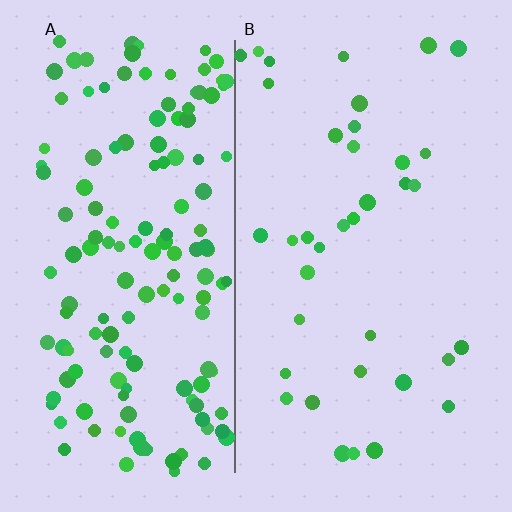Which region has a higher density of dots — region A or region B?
A (the left).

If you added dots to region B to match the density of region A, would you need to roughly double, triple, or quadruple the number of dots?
Approximately quadruple.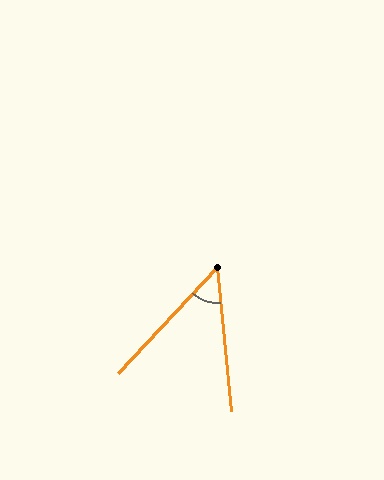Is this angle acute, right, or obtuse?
It is acute.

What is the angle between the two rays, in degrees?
Approximately 49 degrees.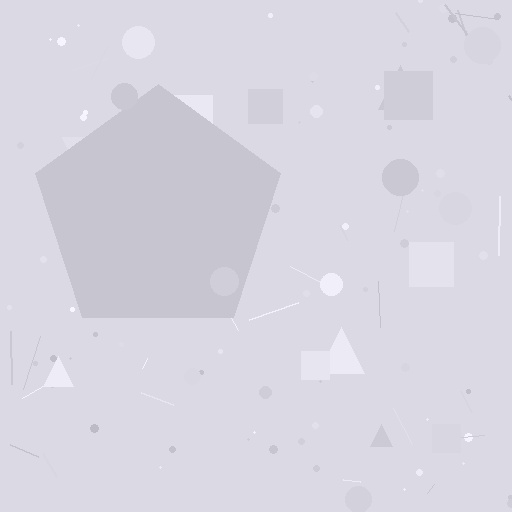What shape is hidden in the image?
A pentagon is hidden in the image.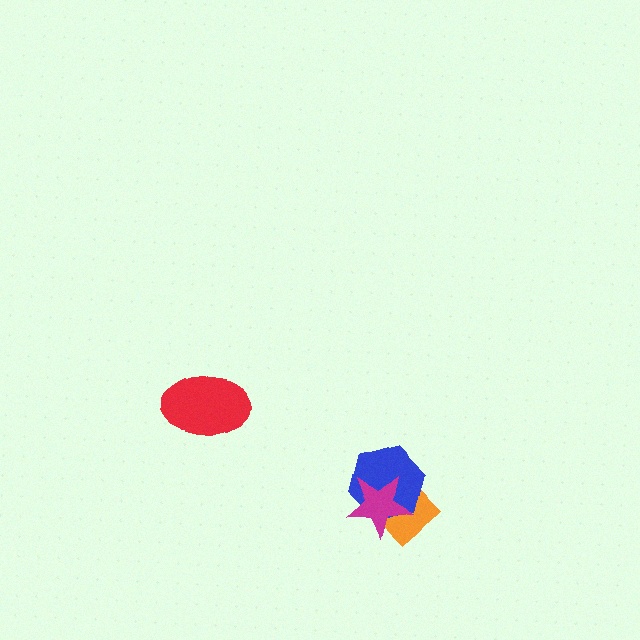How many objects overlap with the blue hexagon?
2 objects overlap with the blue hexagon.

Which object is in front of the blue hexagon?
The magenta star is in front of the blue hexagon.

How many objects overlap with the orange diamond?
2 objects overlap with the orange diamond.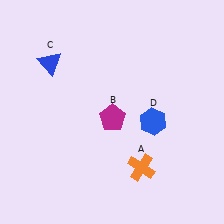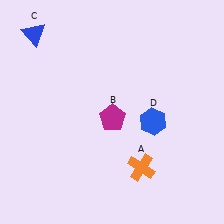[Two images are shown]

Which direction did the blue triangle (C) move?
The blue triangle (C) moved up.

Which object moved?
The blue triangle (C) moved up.